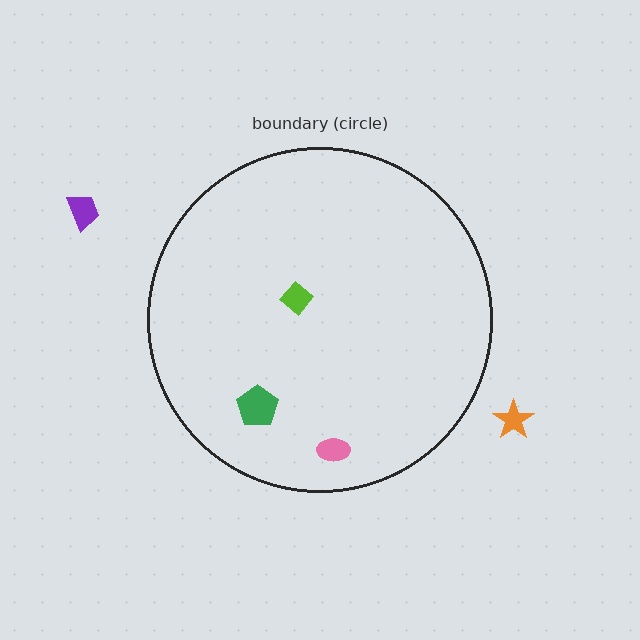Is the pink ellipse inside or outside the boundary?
Inside.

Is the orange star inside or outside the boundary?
Outside.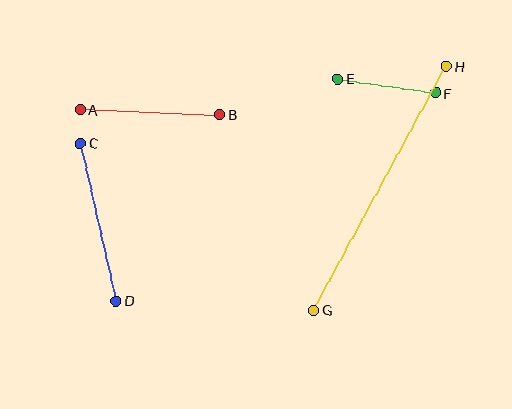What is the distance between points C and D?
The distance is approximately 162 pixels.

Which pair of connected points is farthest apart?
Points G and H are farthest apart.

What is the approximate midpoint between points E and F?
The midpoint is at approximately (387, 86) pixels.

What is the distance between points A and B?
The distance is approximately 140 pixels.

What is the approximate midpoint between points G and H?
The midpoint is at approximately (380, 188) pixels.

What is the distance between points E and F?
The distance is approximately 99 pixels.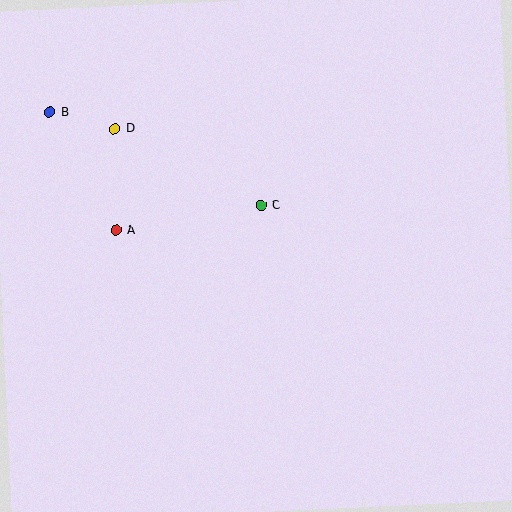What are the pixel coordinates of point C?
Point C is at (261, 205).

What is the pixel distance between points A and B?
The distance between A and B is 135 pixels.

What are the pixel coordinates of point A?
Point A is at (116, 230).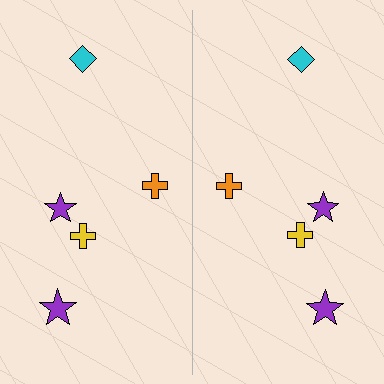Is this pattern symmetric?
Yes, this pattern has bilateral (reflection) symmetry.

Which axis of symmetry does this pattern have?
The pattern has a vertical axis of symmetry running through the center of the image.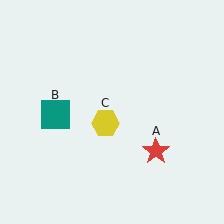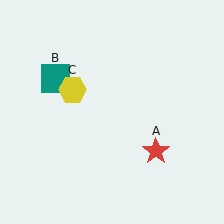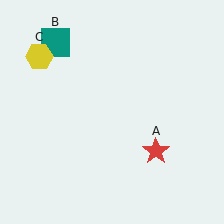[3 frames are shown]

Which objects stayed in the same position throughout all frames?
Red star (object A) remained stationary.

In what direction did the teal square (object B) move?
The teal square (object B) moved up.